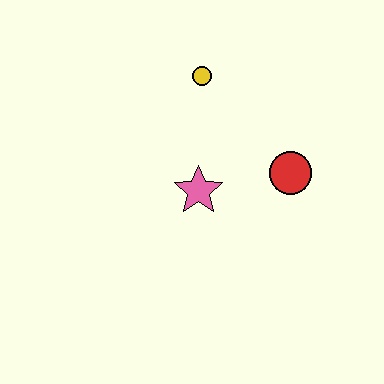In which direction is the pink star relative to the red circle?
The pink star is to the left of the red circle.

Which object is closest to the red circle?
The pink star is closest to the red circle.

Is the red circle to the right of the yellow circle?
Yes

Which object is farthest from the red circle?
The yellow circle is farthest from the red circle.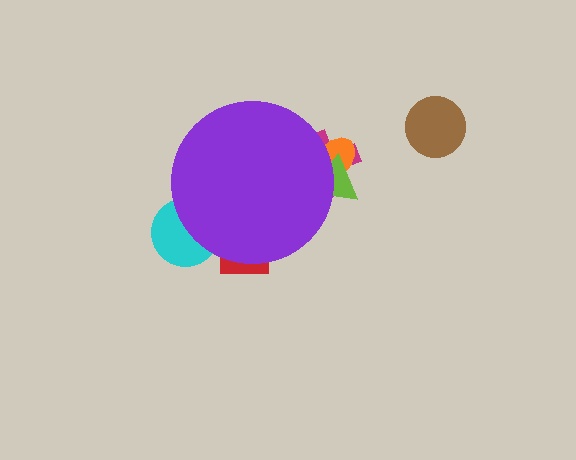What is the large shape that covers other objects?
A purple circle.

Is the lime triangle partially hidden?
Yes, the lime triangle is partially hidden behind the purple circle.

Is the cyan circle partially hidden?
Yes, the cyan circle is partially hidden behind the purple circle.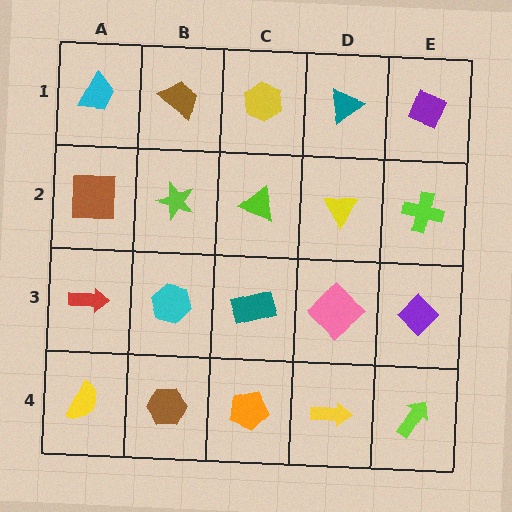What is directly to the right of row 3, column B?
A teal rectangle.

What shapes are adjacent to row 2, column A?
A cyan trapezoid (row 1, column A), a red arrow (row 3, column A), a lime star (row 2, column B).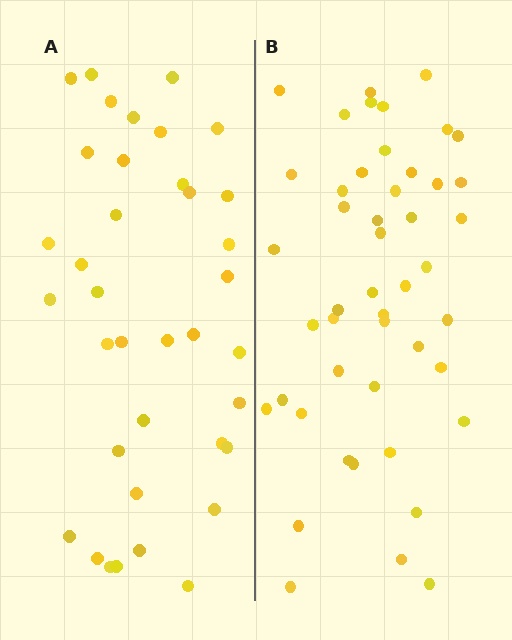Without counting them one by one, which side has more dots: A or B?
Region B (the right region) has more dots.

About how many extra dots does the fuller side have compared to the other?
Region B has roughly 10 or so more dots than region A.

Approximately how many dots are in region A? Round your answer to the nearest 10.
About 40 dots. (The exact count is 37, which rounds to 40.)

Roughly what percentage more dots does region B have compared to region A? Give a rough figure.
About 25% more.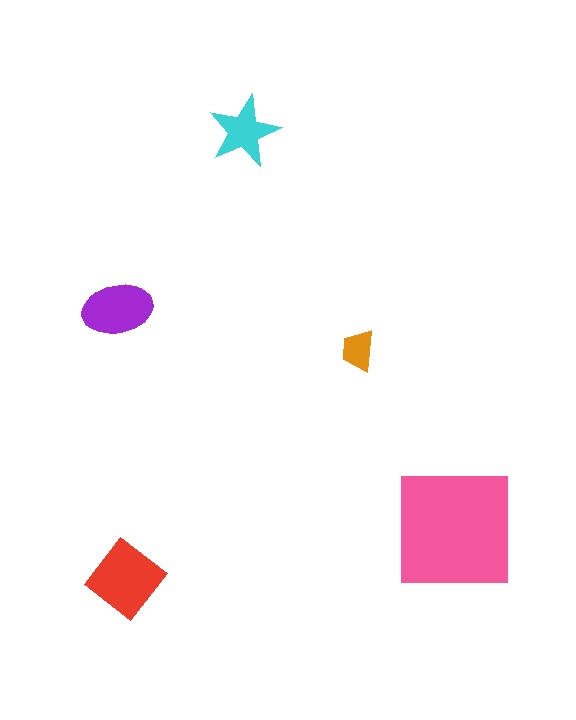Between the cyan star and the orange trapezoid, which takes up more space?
The cyan star.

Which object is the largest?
The pink square.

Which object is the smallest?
The orange trapezoid.